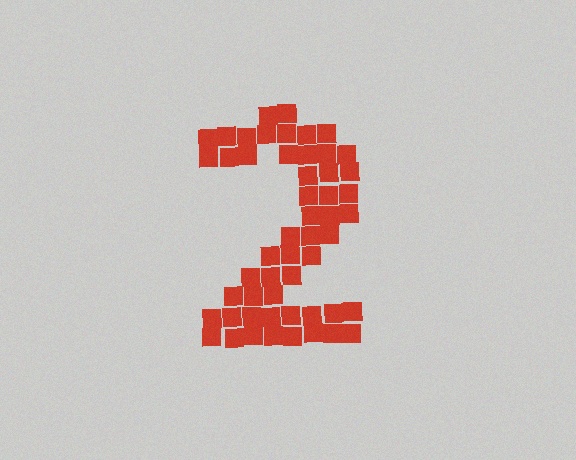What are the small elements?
The small elements are squares.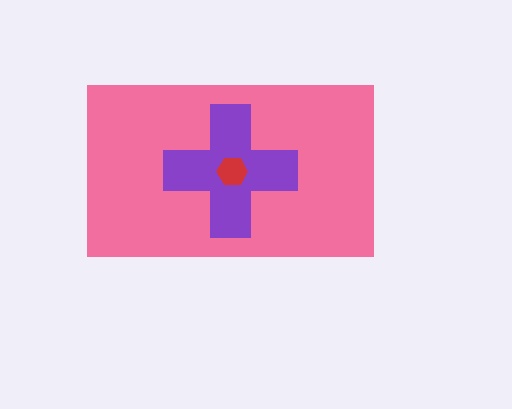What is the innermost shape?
The red hexagon.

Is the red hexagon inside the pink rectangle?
Yes.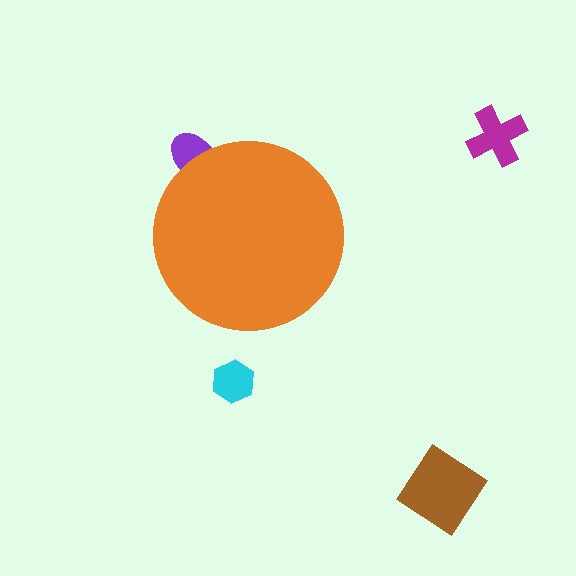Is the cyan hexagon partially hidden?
No, the cyan hexagon is fully visible.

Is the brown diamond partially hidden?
No, the brown diamond is fully visible.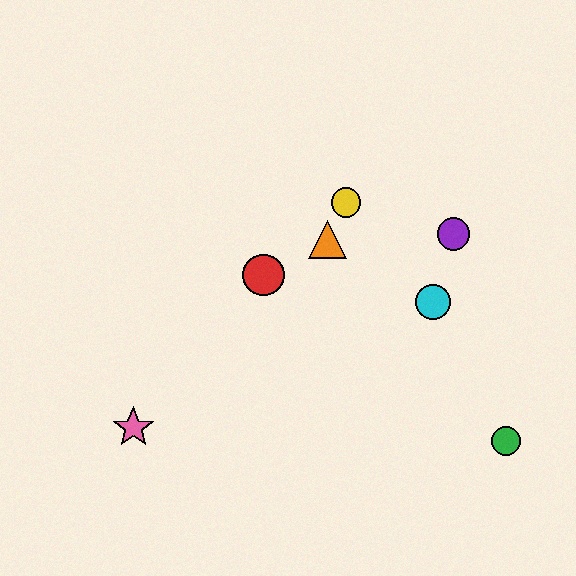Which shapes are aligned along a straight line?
The blue star, the yellow circle, the orange triangle are aligned along a straight line.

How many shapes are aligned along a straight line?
3 shapes (the blue star, the yellow circle, the orange triangle) are aligned along a straight line.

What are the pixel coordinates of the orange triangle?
The orange triangle is at (328, 240).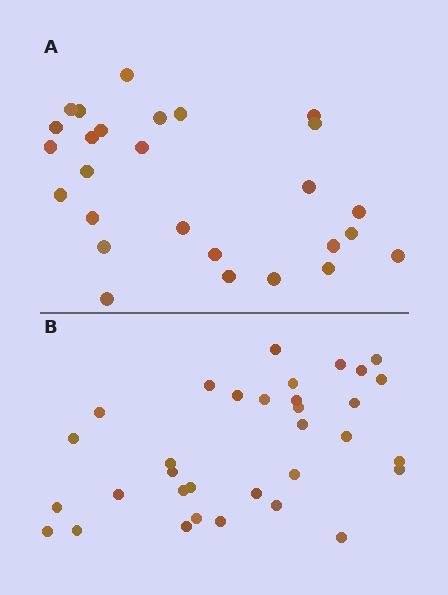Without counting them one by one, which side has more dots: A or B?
Region B (the bottom region) has more dots.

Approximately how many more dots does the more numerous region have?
Region B has about 6 more dots than region A.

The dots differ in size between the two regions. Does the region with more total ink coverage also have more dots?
No. Region A has more total ink coverage because its dots are larger, but region B actually contains more individual dots. Total area can be misleading — the number of items is what matters here.